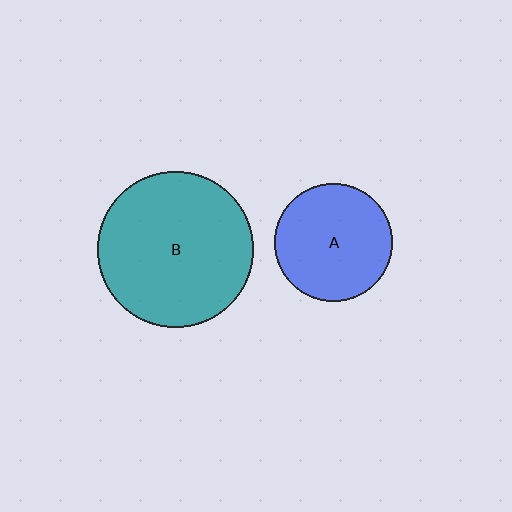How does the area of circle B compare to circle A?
Approximately 1.7 times.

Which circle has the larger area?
Circle B (teal).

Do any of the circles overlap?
No, none of the circles overlap.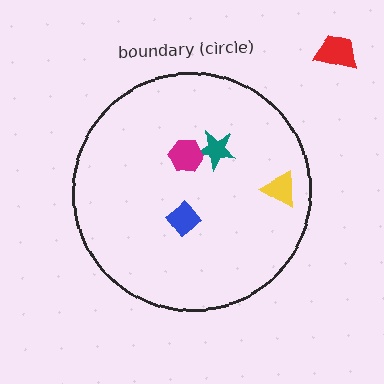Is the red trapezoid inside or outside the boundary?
Outside.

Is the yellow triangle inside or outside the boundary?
Inside.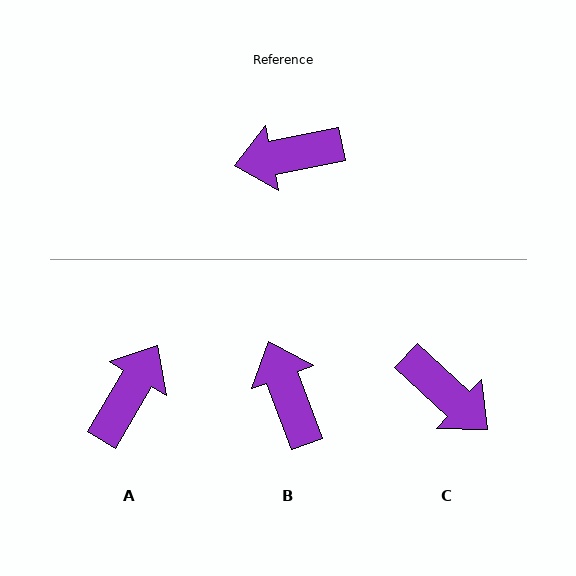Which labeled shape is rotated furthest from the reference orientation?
A, about 132 degrees away.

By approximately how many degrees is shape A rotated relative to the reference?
Approximately 132 degrees clockwise.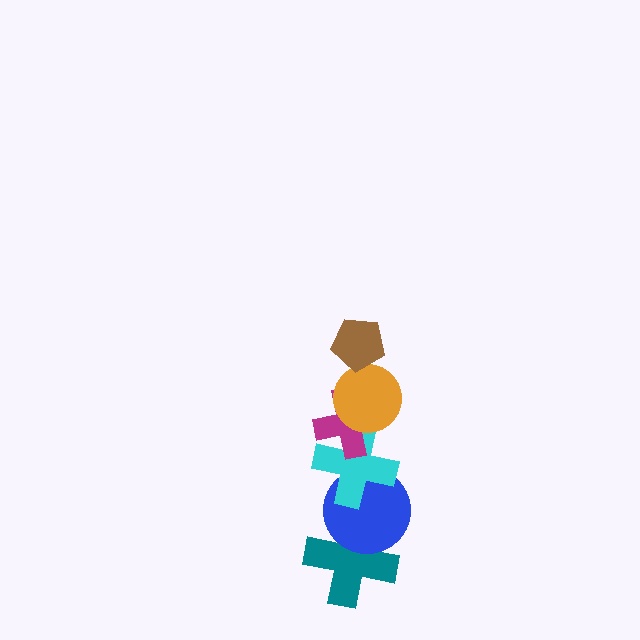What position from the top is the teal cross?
The teal cross is 6th from the top.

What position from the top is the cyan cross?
The cyan cross is 4th from the top.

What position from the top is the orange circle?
The orange circle is 2nd from the top.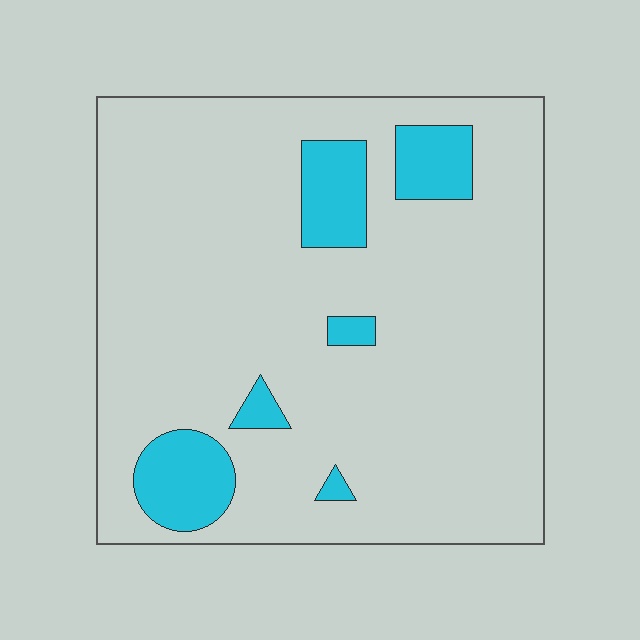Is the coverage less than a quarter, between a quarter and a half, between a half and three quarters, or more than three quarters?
Less than a quarter.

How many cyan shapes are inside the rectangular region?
6.